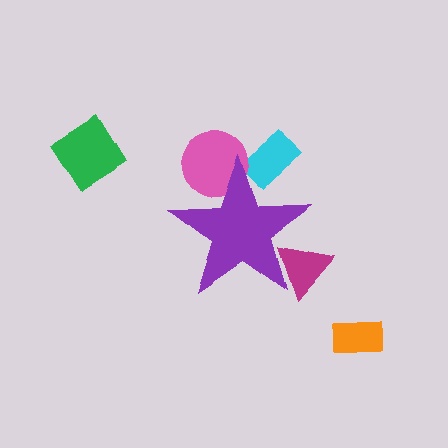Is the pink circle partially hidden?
Yes, the pink circle is partially hidden behind the purple star.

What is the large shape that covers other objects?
A purple star.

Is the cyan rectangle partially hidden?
Yes, the cyan rectangle is partially hidden behind the purple star.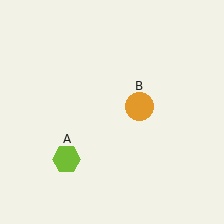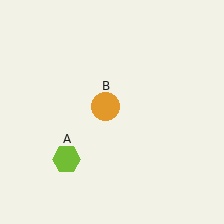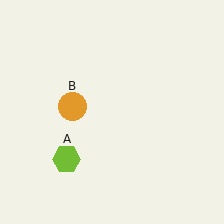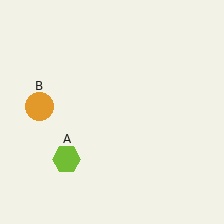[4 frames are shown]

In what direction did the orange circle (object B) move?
The orange circle (object B) moved left.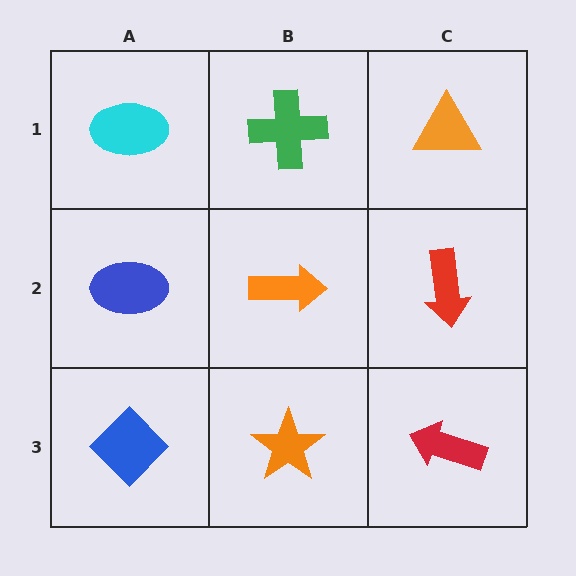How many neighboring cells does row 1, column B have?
3.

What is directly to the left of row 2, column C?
An orange arrow.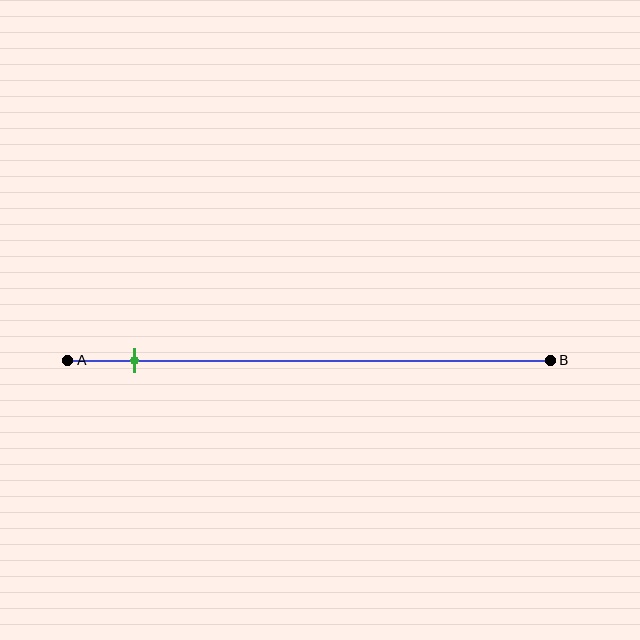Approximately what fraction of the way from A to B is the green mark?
The green mark is approximately 15% of the way from A to B.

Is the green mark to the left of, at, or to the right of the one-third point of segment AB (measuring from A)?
The green mark is to the left of the one-third point of segment AB.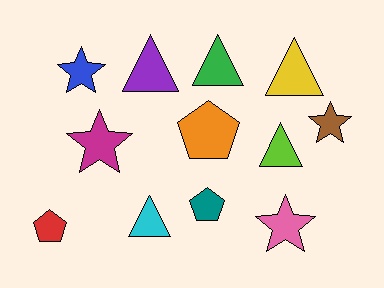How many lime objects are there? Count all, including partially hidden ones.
There is 1 lime object.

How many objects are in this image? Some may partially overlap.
There are 12 objects.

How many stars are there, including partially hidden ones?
There are 4 stars.